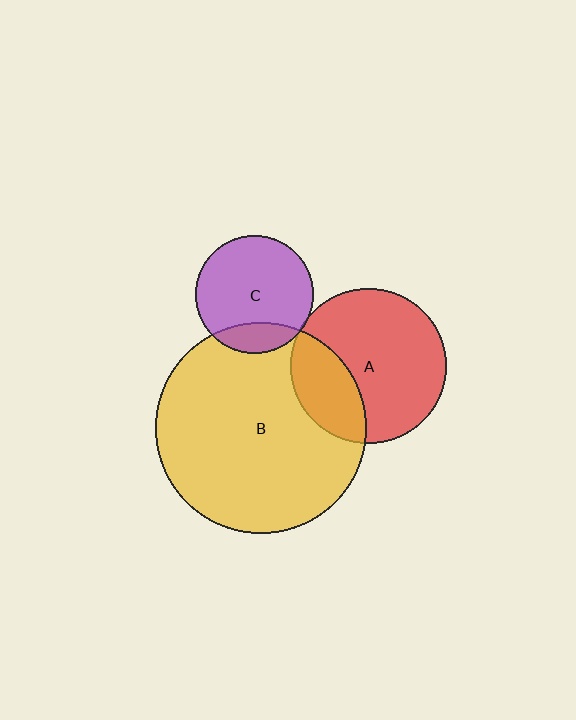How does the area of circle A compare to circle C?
Approximately 1.7 times.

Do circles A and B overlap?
Yes.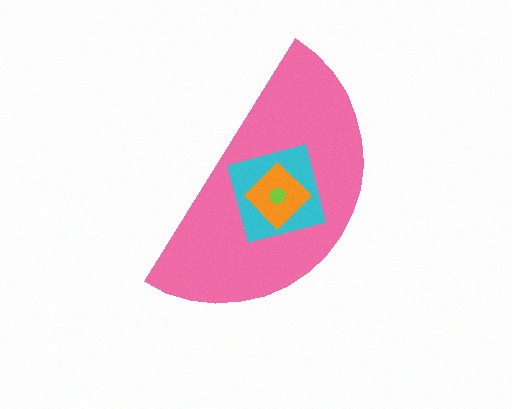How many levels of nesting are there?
4.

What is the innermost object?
The lime hexagon.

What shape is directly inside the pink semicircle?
The cyan square.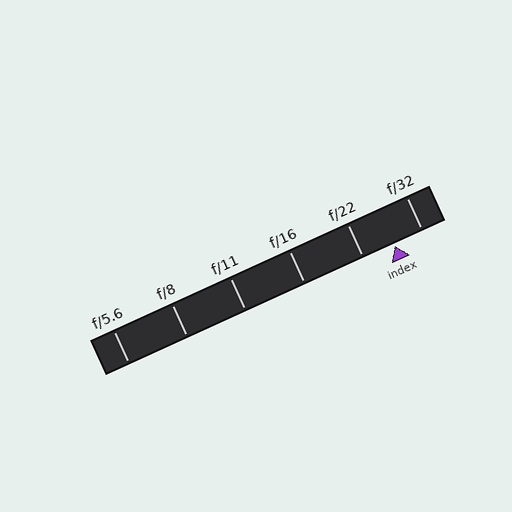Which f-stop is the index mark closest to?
The index mark is closest to f/32.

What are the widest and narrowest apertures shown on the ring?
The widest aperture shown is f/5.6 and the narrowest is f/32.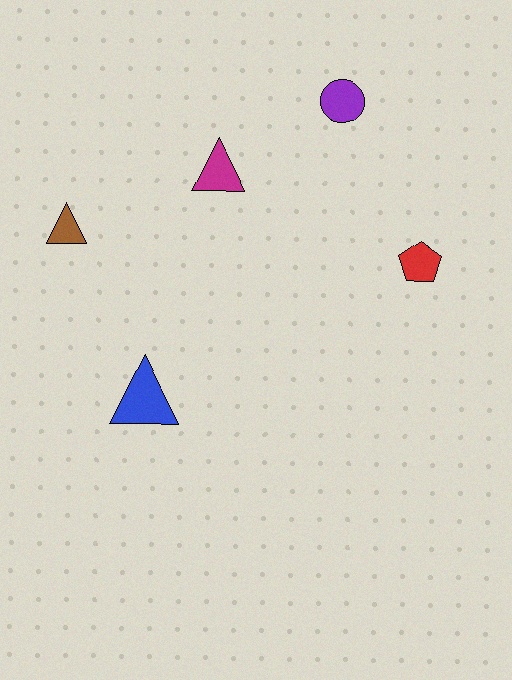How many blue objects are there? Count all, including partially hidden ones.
There is 1 blue object.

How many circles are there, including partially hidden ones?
There is 1 circle.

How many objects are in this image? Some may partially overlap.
There are 5 objects.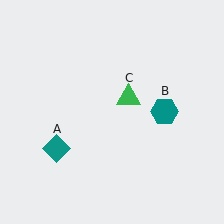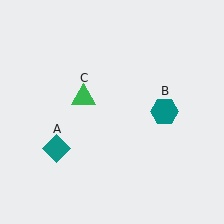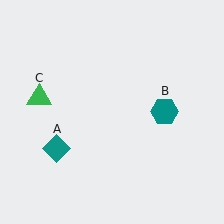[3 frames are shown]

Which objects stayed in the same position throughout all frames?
Teal diamond (object A) and teal hexagon (object B) remained stationary.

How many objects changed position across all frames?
1 object changed position: green triangle (object C).